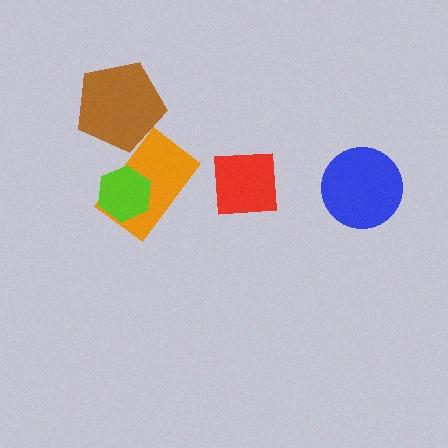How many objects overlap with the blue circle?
0 objects overlap with the blue circle.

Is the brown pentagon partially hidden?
Yes, it is partially covered by another shape.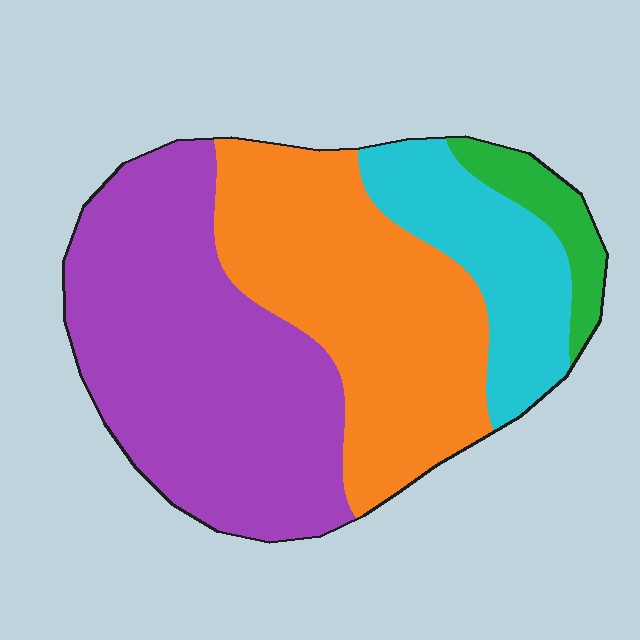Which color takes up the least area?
Green, at roughly 5%.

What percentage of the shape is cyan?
Cyan covers roughly 15% of the shape.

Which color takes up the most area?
Purple, at roughly 45%.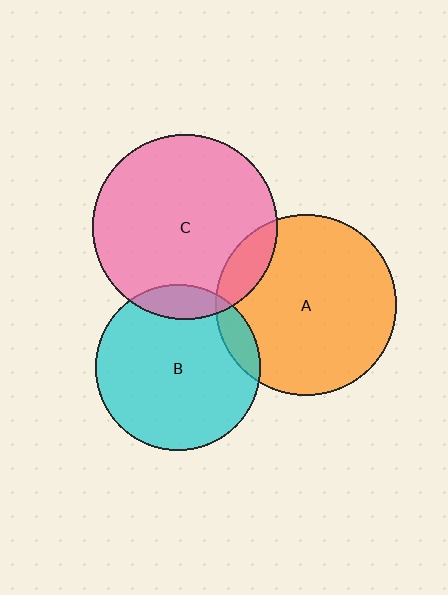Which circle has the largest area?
Circle C (pink).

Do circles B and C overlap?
Yes.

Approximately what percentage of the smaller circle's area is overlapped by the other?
Approximately 10%.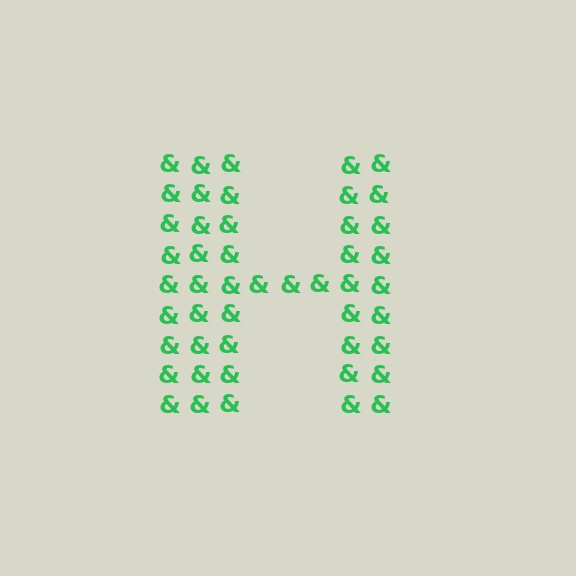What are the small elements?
The small elements are ampersands.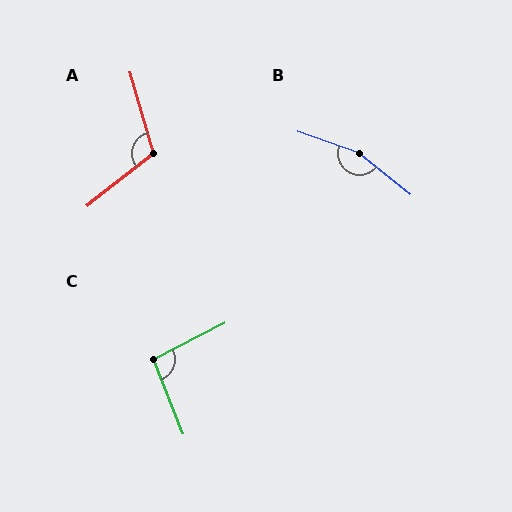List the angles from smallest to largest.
C (95°), A (112°), B (160°).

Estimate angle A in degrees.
Approximately 112 degrees.